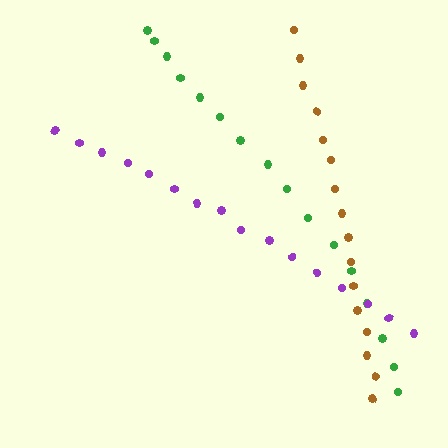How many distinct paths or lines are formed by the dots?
There are 3 distinct paths.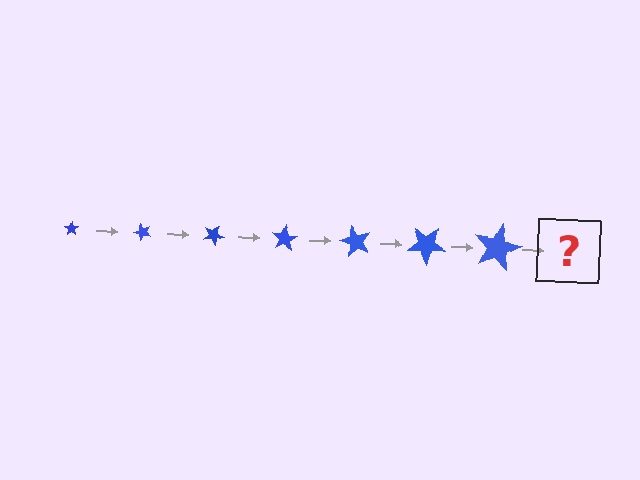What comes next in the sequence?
The next element should be a star, larger than the previous one and rotated 350 degrees from the start.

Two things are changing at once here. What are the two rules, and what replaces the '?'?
The two rules are that the star grows larger each step and it rotates 50 degrees each step. The '?' should be a star, larger than the previous one and rotated 350 degrees from the start.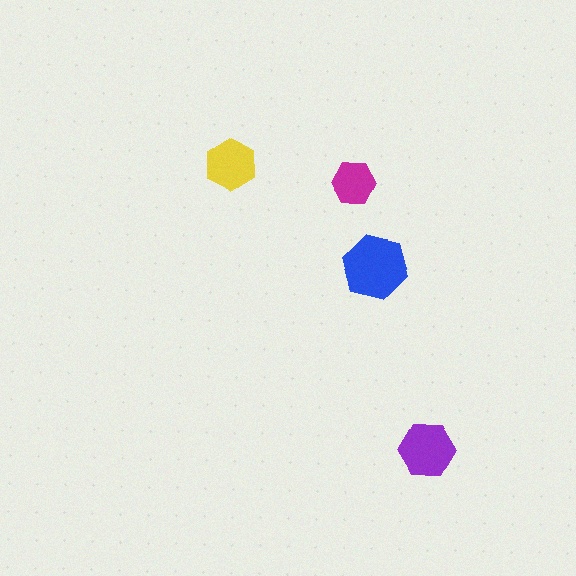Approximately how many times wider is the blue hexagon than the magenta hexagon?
About 1.5 times wider.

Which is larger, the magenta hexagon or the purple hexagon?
The purple one.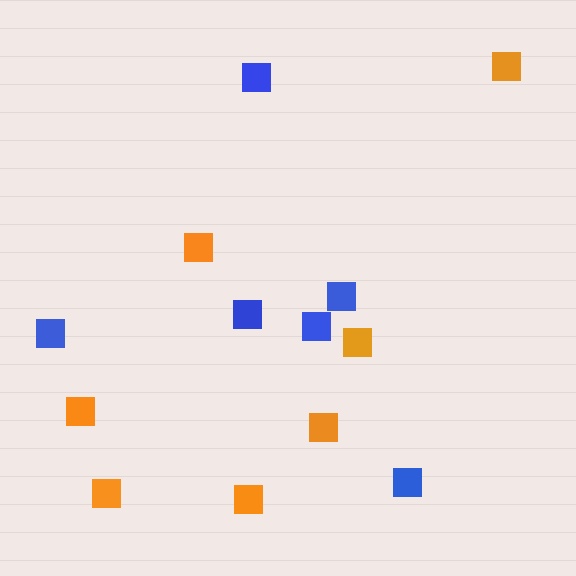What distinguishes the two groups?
There are 2 groups: one group of blue squares (6) and one group of orange squares (7).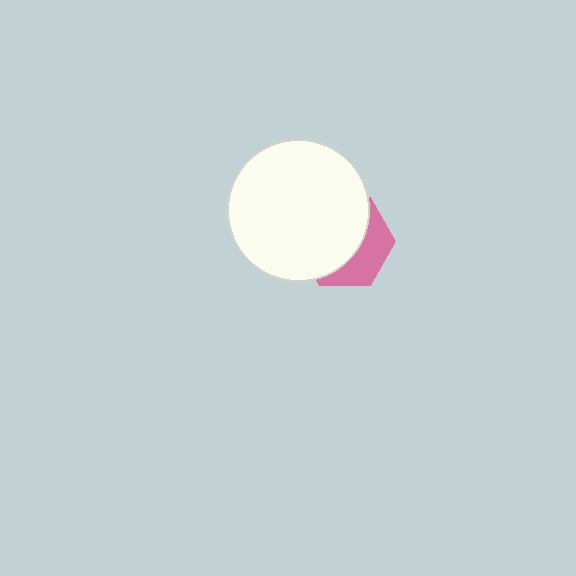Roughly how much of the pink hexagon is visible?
A small part of it is visible (roughly 36%).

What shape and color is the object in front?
The object in front is a white circle.